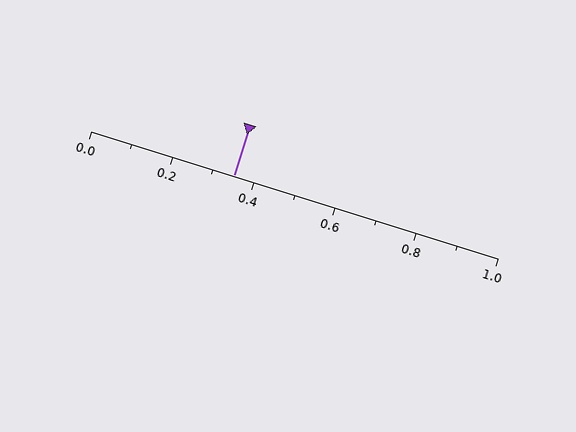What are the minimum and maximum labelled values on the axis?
The axis runs from 0.0 to 1.0.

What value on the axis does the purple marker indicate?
The marker indicates approximately 0.35.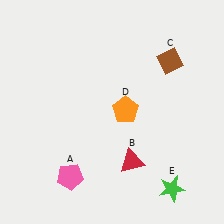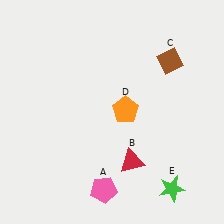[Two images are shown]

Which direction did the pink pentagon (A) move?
The pink pentagon (A) moved right.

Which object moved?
The pink pentagon (A) moved right.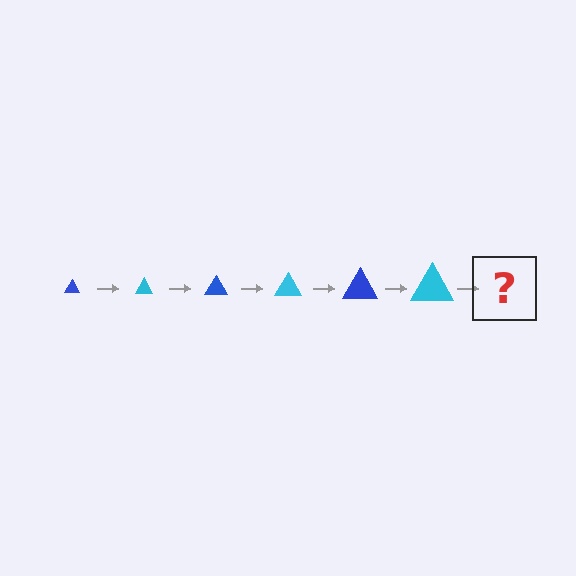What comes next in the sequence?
The next element should be a blue triangle, larger than the previous one.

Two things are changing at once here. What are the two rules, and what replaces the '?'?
The two rules are that the triangle grows larger each step and the color cycles through blue and cyan. The '?' should be a blue triangle, larger than the previous one.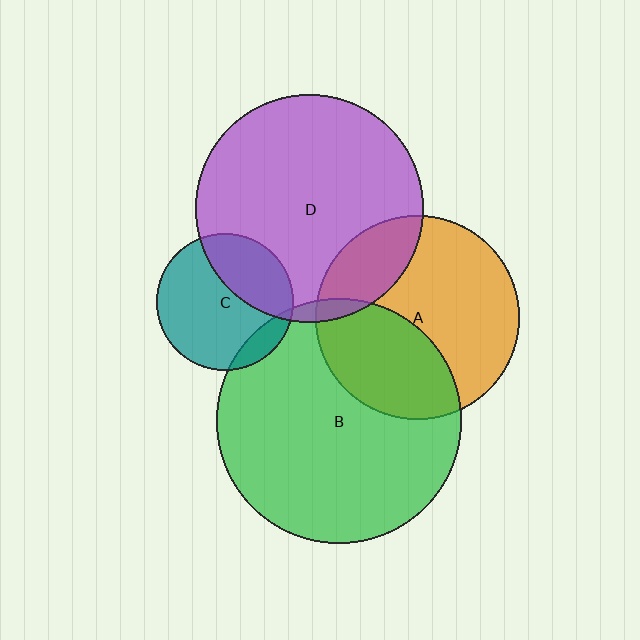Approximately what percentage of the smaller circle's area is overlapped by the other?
Approximately 5%.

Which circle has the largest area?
Circle B (green).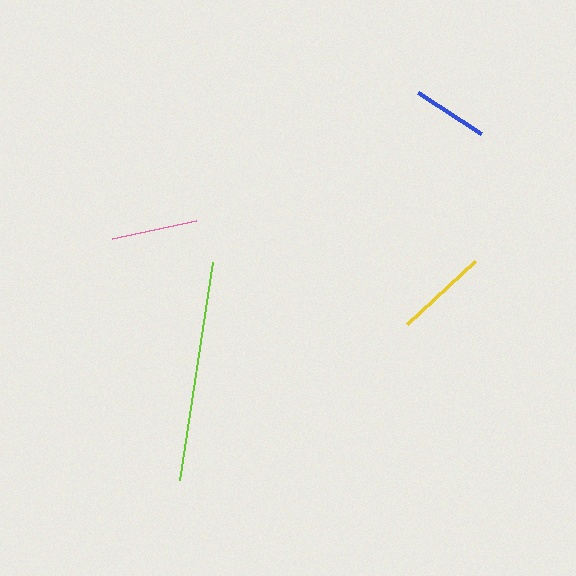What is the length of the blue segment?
The blue segment is approximately 75 pixels long.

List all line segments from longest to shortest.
From longest to shortest: lime, yellow, pink, blue.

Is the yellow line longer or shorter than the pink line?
The yellow line is longer than the pink line.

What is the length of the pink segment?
The pink segment is approximately 86 pixels long.